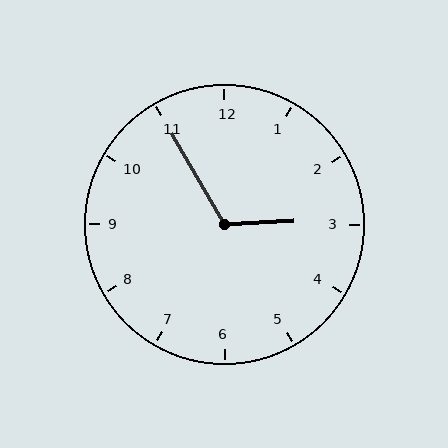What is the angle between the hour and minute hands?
Approximately 118 degrees.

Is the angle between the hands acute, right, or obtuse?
It is obtuse.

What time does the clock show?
2:55.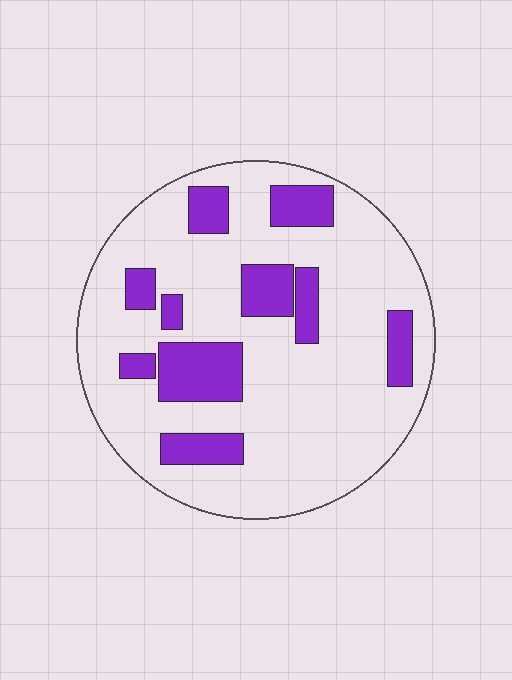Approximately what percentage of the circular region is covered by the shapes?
Approximately 20%.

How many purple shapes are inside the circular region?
10.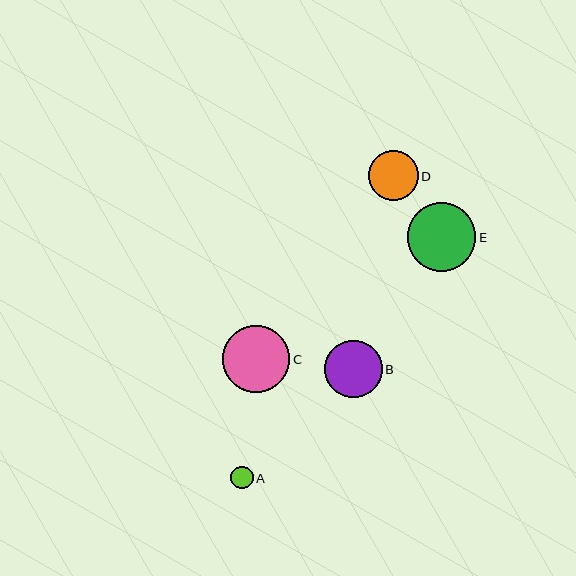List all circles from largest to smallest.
From largest to smallest: E, C, B, D, A.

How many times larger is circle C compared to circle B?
Circle C is approximately 1.2 times the size of circle B.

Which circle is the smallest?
Circle A is the smallest with a size of approximately 23 pixels.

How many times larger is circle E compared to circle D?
Circle E is approximately 1.4 times the size of circle D.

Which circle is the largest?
Circle E is the largest with a size of approximately 68 pixels.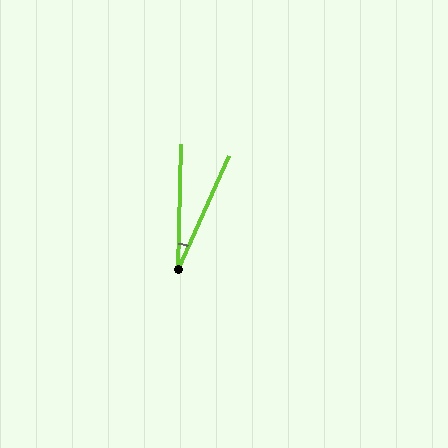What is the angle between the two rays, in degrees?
Approximately 23 degrees.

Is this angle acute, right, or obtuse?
It is acute.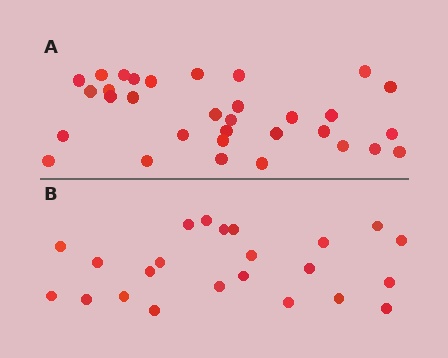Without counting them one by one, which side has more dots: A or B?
Region A (the top region) has more dots.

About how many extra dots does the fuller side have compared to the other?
Region A has roughly 8 or so more dots than region B.